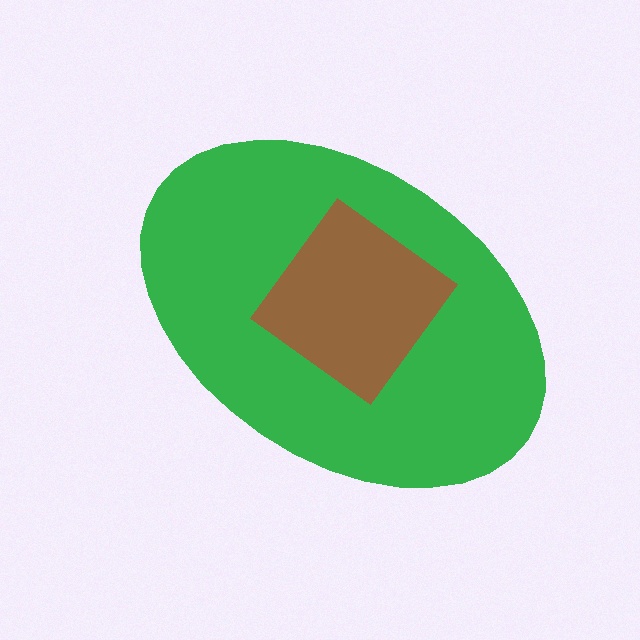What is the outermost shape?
The green ellipse.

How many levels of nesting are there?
2.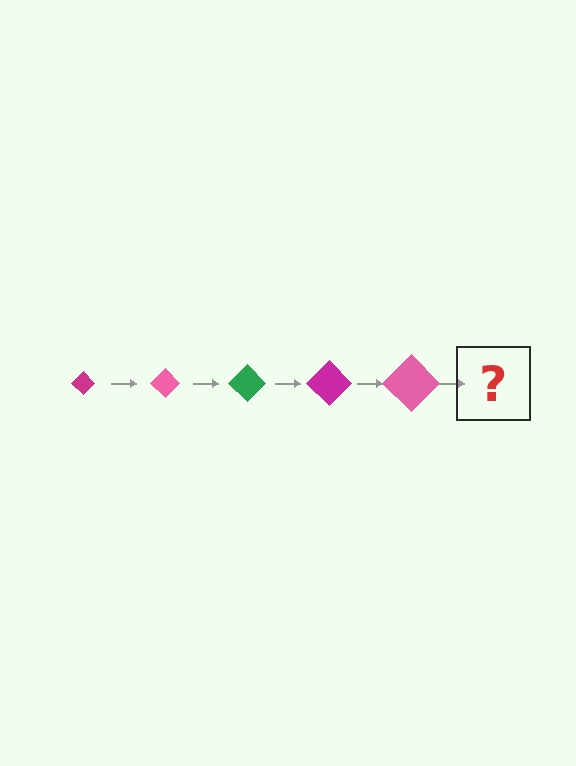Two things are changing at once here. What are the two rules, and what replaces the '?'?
The two rules are that the diamond grows larger each step and the color cycles through magenta, pink, and green. The '?' should be a green diamond, larger than the previous one.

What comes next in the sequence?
The next element should be a green diamond, larger than the previous one.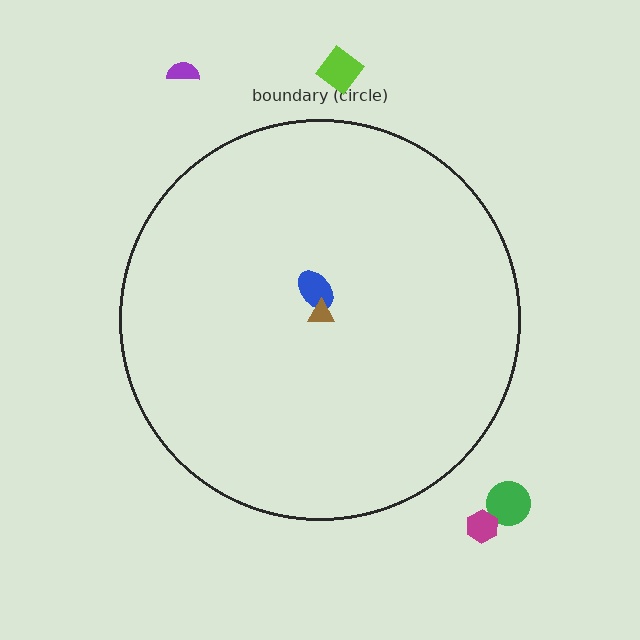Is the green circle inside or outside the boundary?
Outside.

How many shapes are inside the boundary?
2 inside, 4 outside.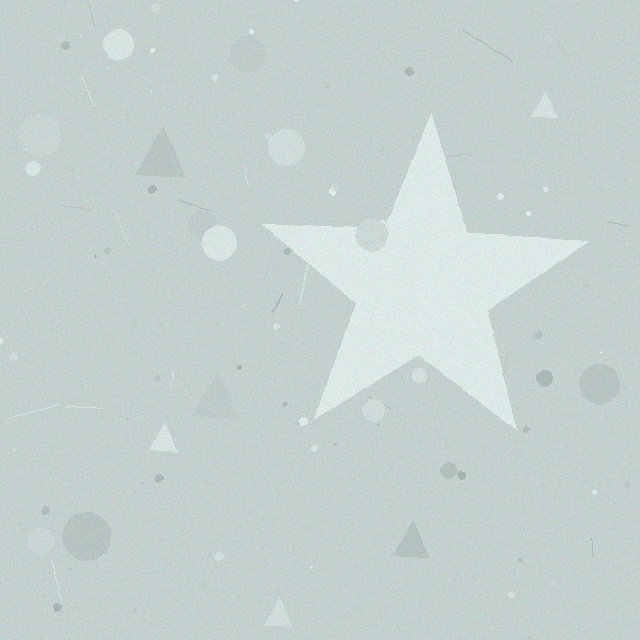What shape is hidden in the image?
A star is hidden in the image.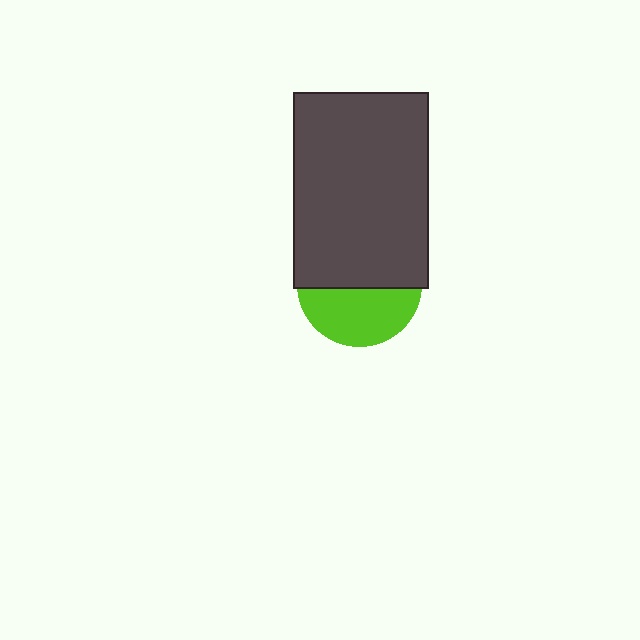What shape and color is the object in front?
The object in front is a dark gray rectangle.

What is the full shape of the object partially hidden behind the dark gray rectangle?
The partially hidden object is a lime circle.